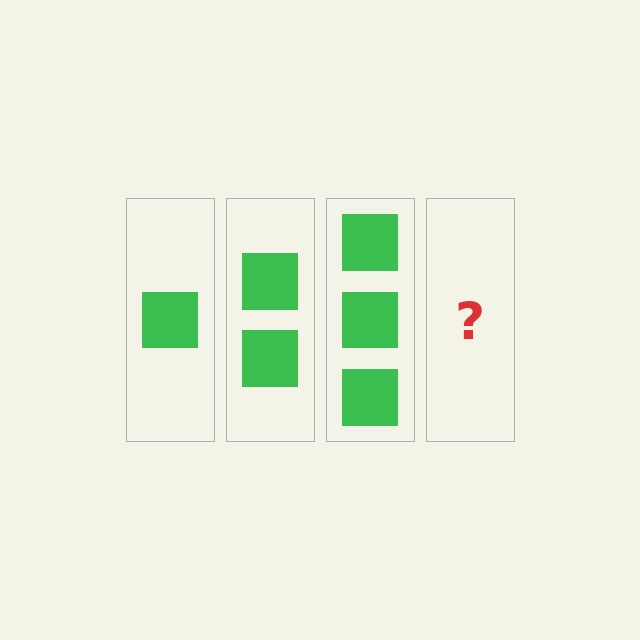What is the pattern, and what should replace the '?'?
The pattern is that each step adds one more square. The '?' should be 4 squares.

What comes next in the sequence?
The next element should be 4 squares.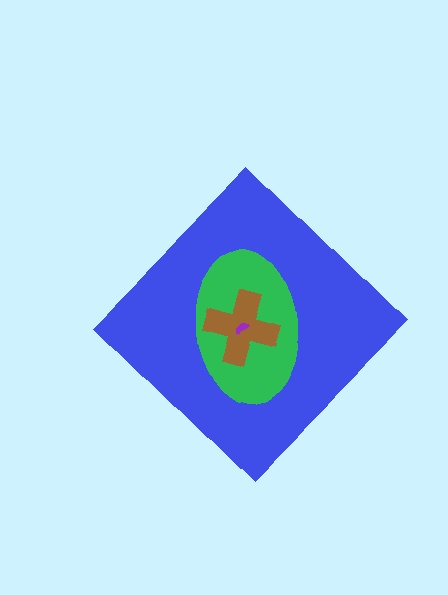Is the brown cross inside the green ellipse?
Yes.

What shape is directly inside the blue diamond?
The green ellipse.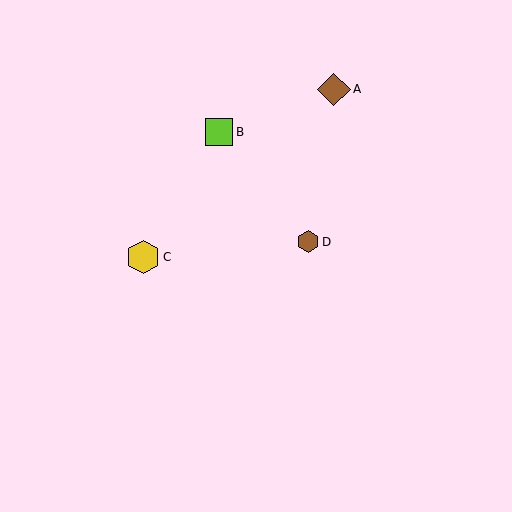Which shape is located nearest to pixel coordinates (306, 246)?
The brown hexagon (labeled D) at (308, 242) is nearest to that location.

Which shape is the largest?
The yellow hexagon (labeled C) is the largest.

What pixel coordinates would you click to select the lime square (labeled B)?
Click at (219, 132) to select the lime square B.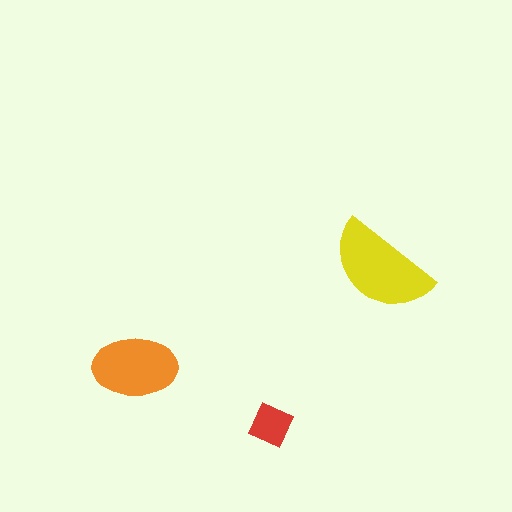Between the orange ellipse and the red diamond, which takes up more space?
The orange ellipse.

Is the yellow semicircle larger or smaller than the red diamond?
Larger.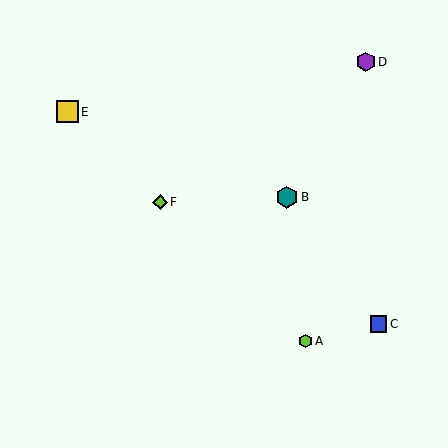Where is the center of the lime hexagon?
The center of the lime hexagon is at (306, 341).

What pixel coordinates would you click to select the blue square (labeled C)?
Click at (379, 324) to select the blue square C.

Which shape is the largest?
The teal hexagon (labeled B) is the largest.